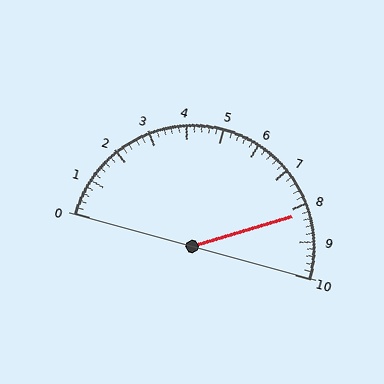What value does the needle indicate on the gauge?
The needle indicates approximately 8.2.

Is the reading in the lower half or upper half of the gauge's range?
The reading is in the upper half of the range (0 to 10).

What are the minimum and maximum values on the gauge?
The gauge ranges from 0 to 10.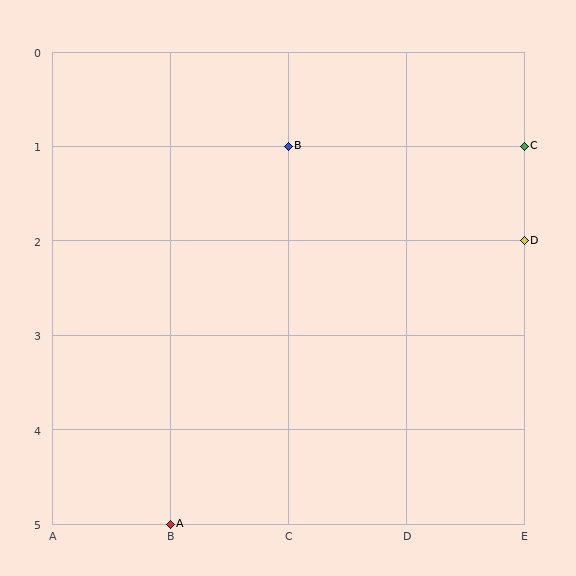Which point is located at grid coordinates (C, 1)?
Point B is at (C, 1).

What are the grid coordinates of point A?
Point A is at grid coordinates (B, 5).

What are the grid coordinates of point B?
Point B is at grid coordinates (C, 1).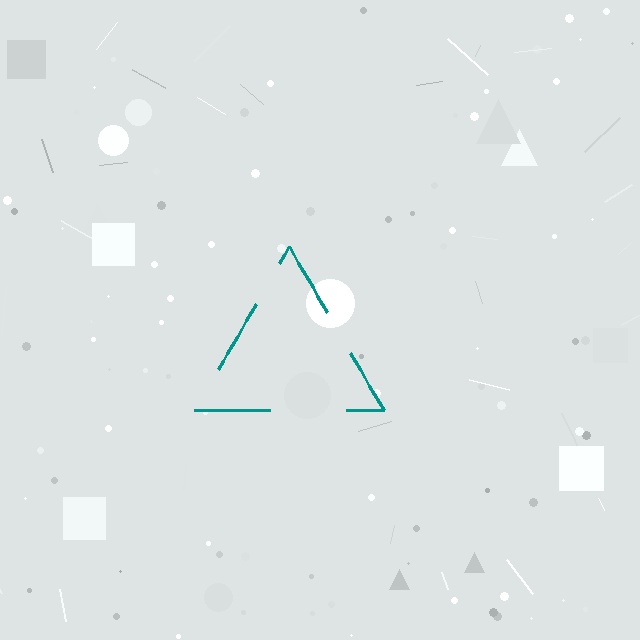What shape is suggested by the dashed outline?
The dashed outline suggests a triangle.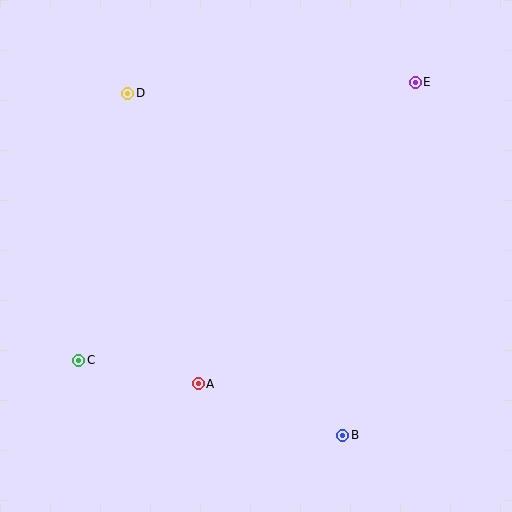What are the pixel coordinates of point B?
Point B is at (343, 435).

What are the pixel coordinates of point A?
Point A is at (198, 384).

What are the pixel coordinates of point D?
Point D is at (128, 93).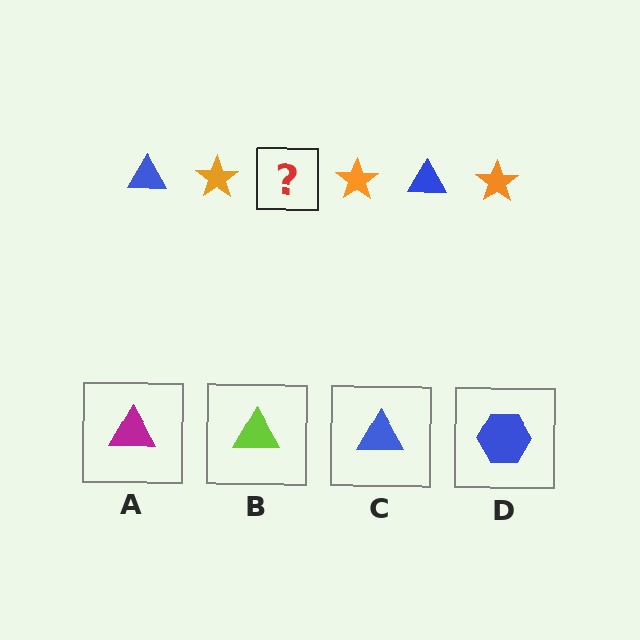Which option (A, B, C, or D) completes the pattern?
C.